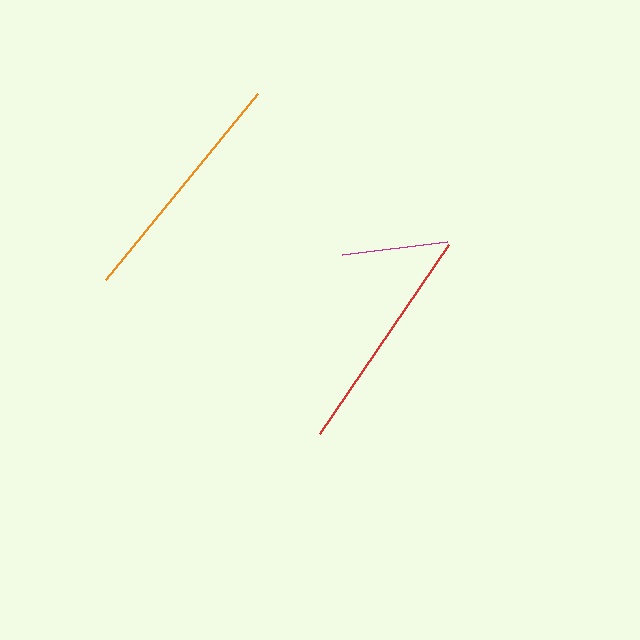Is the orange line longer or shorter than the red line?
The orange line is longer than the red line.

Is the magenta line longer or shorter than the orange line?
The orange line is longer than the magenta line.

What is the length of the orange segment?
The orange segment is approximately 240 pixels long.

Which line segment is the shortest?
The magenta line is the shortest at approximately 105 pixels.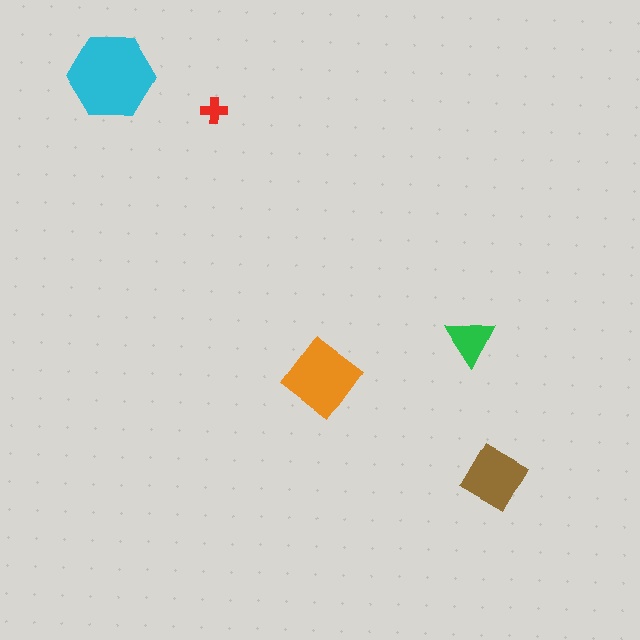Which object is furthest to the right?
The brown diamond is rightmost.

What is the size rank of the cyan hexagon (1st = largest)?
1st.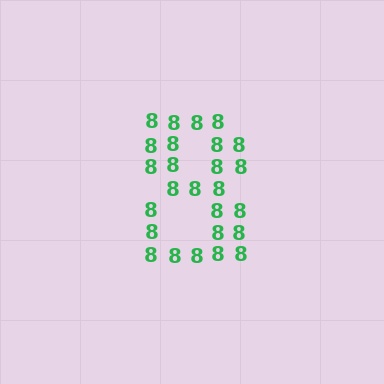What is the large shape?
The large shape is the digit 8.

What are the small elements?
The small elements are digit 8's.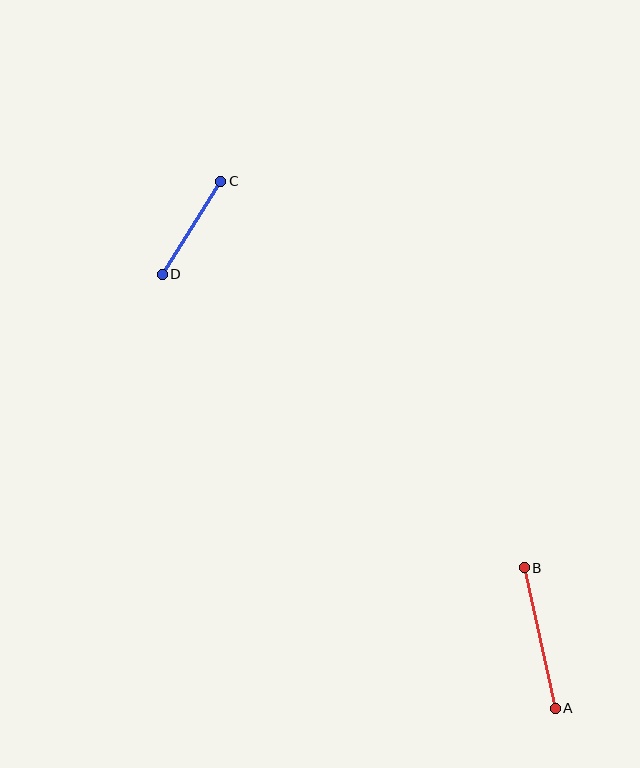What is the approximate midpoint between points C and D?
The midpoint is at approximately (191, 228) pixels.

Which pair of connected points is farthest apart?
Points A and B are farthest apart.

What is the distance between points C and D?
The distance is approximately 110 pixels.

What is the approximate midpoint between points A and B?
The midpoint is at approximately (540, 638) pixels.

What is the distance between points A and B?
The distance is approximately 144 pixels.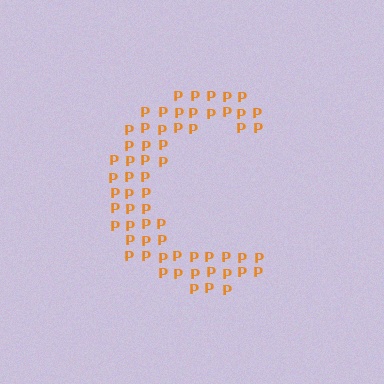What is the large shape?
The large shape is the letter C.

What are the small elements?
The small elements are letter P's.